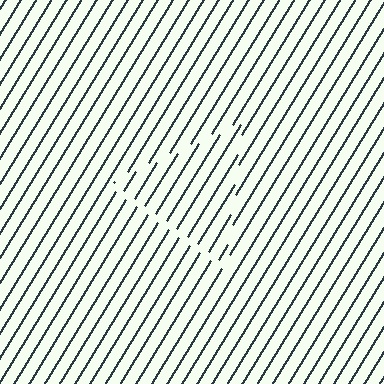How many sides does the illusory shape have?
3 sides — the line-ends trace a triangle.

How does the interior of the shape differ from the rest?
The interior of the shape contains the same grating, shifted by half a period — the contour is defined by the phase discontinuity where line-ends from the inner and outer gratings abut.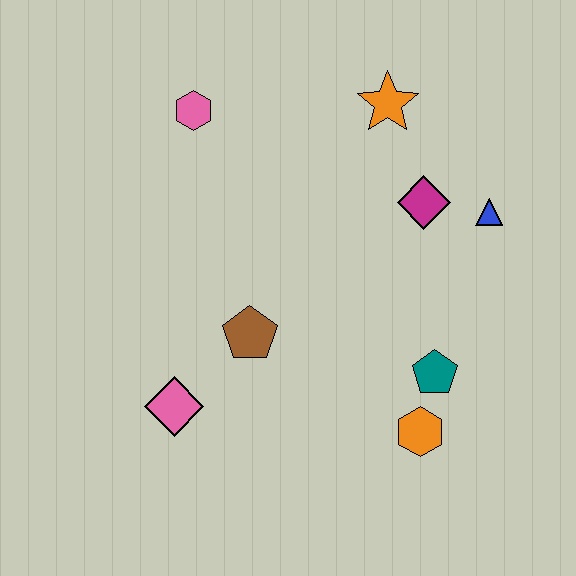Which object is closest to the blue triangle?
The magenta diamond is closest to the blue triangle.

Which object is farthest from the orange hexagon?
The pink hexagon is farthest from the orange hexagon.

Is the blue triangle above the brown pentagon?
Yes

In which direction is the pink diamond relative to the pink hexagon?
The pink diamond is below the pink hexagon.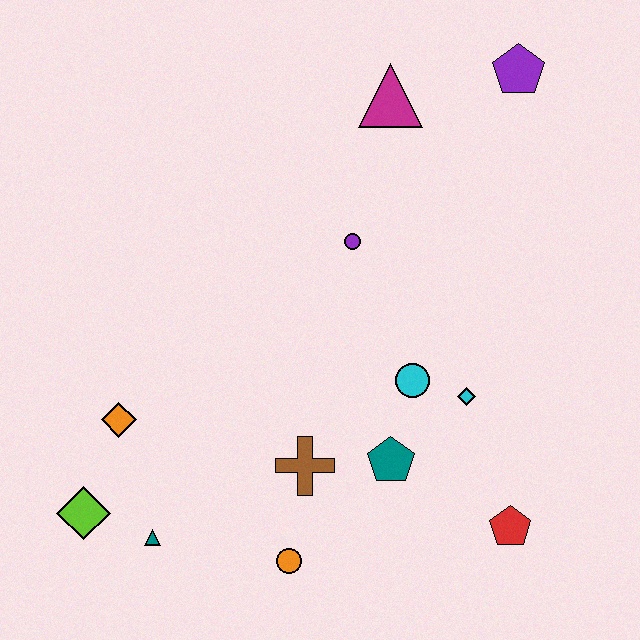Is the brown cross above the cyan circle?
No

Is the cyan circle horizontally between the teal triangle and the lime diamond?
No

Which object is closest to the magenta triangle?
The purple pentagon is closest to the magenta triangle.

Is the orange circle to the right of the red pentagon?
No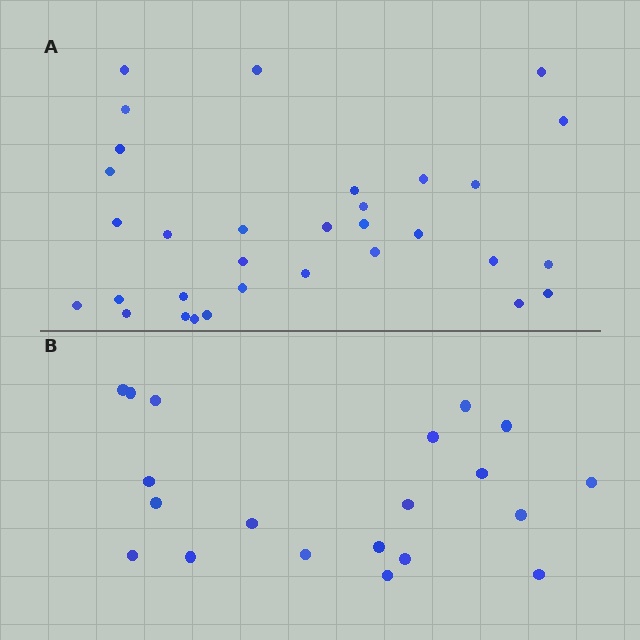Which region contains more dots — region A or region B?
Region A (the top region) has more dots.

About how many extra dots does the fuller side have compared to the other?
Region A has roughly 12 or so more dots than region B.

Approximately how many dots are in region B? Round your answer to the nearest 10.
About 20 dots.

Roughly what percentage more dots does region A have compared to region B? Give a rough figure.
About 60% more.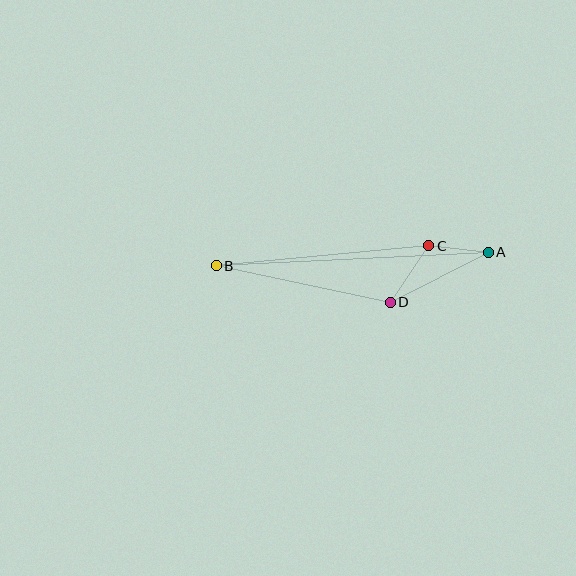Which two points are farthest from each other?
Points A and B are farthest from each other.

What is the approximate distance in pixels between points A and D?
The distance between A and D is approximately 110 pixels.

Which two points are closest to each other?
Points A and C are closest to each other.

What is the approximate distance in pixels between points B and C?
The distance between B and C is approximately 214 pixels.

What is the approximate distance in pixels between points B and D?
The distance between B and D is approximately 178 pixels.